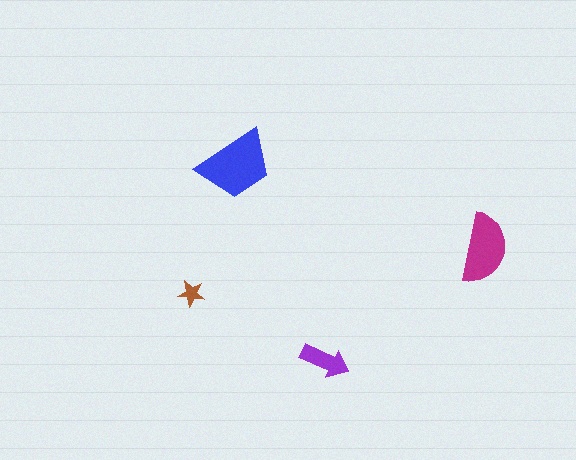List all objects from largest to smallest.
The blue trapezoid, the magenta semicircle, the purple arrow, the brown star.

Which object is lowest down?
The purple arrow is bottommost.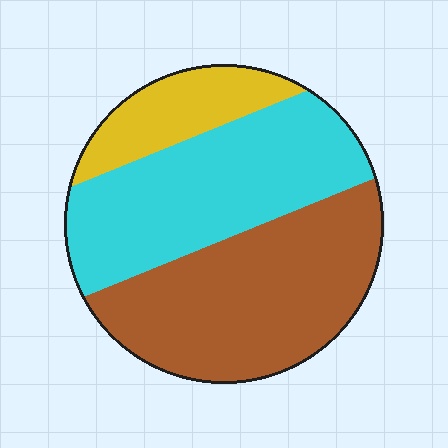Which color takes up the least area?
Yellow, at roughly 15%.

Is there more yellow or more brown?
Brown.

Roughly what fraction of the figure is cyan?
Cyan covers 40% of the figure.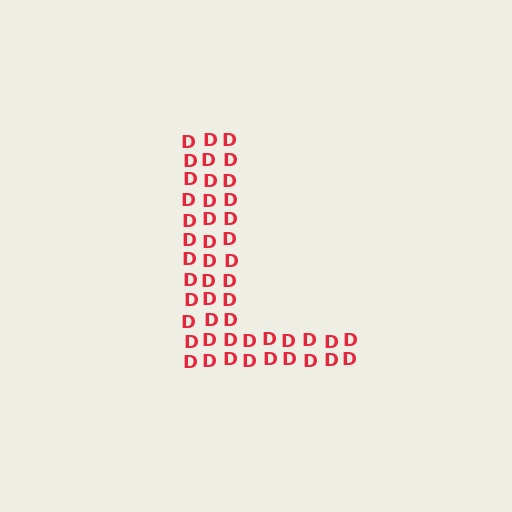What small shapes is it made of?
It is made of small letter D's.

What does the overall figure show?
The overall figure shows the letter L.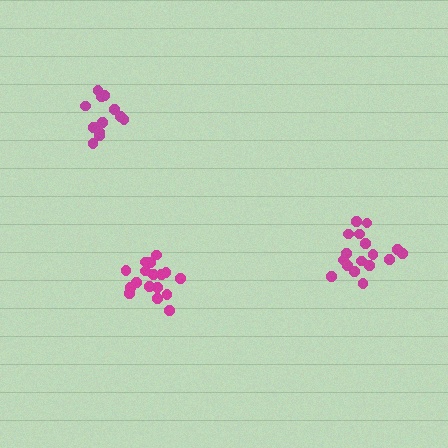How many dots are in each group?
Group 1: 17 dots, Group 2: 17 dots, Group 3: 13 dots (47 total).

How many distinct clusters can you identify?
There are 3 distinct clusters.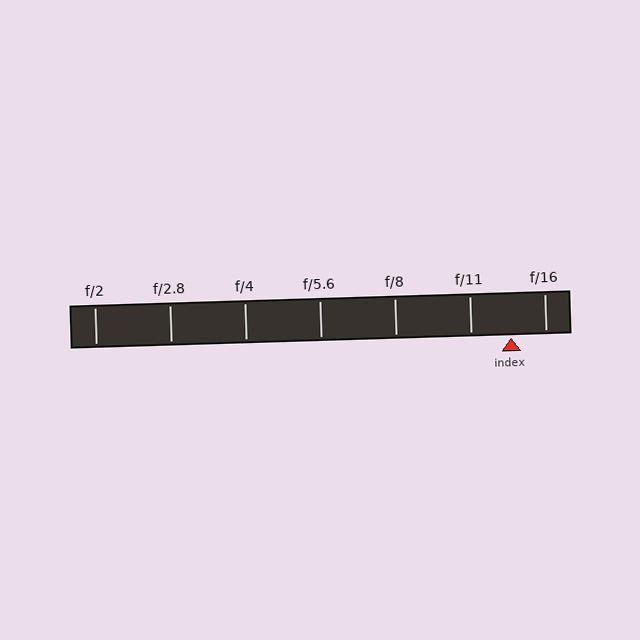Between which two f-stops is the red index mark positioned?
The index mark is between f/11 and f/16.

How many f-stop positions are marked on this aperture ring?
There are 7 f-stop positions marked.